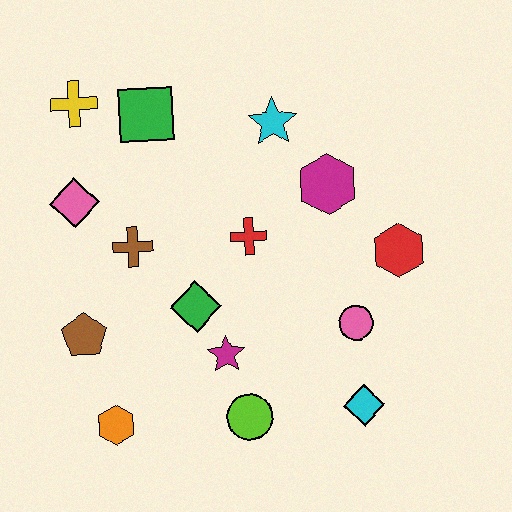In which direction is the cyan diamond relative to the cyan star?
The cyan diamond is below the cyan star.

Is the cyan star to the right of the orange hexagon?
Yes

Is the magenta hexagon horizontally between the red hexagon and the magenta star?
Yes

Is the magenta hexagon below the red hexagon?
No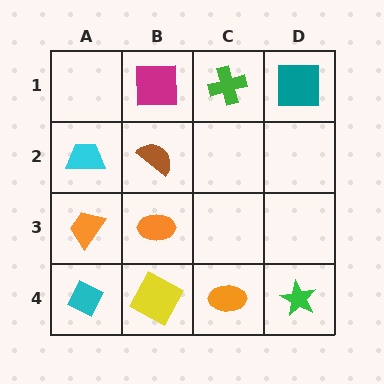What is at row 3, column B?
An orange ellipse.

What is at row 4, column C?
An orange ellipse.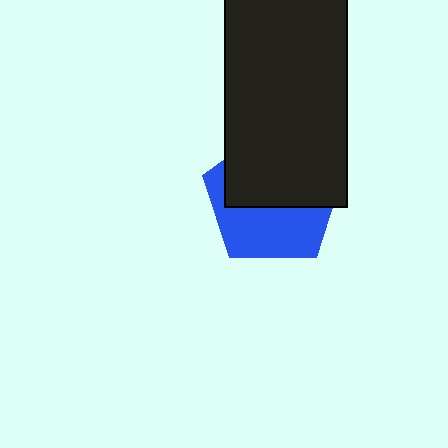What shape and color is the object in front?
The object in front is a black rectangle.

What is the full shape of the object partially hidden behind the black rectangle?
The partially hidden object is a blue pentagon.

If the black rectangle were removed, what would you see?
You would see the complete blue pentagon.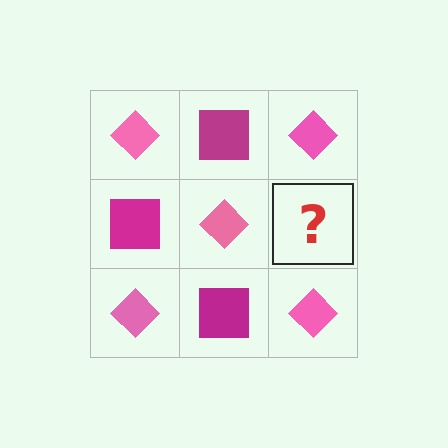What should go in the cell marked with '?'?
The missing cell should contain a magenta square.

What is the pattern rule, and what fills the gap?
The rule is that it alternates pink diamond and magenta square in a checkerboard pattern. The gap should be filled with a magenta square.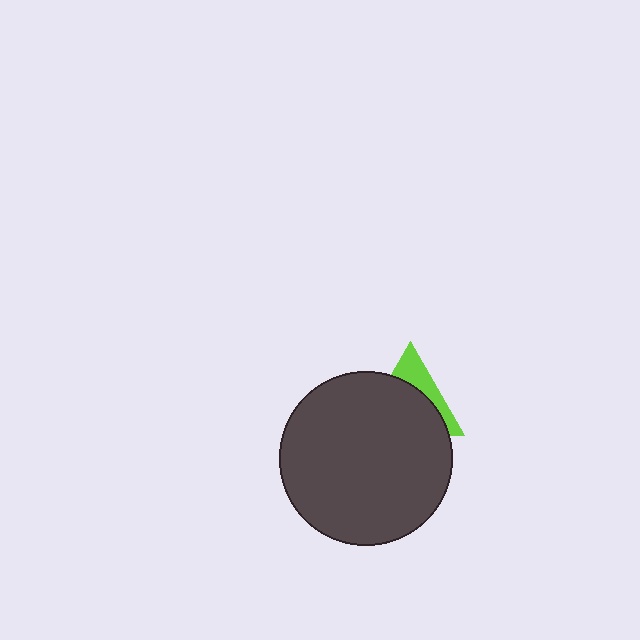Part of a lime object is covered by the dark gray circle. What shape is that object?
It is a triangle.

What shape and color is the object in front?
The object in front is a dark gray circle.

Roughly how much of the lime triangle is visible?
A small part of it is visible (roughly 33%).